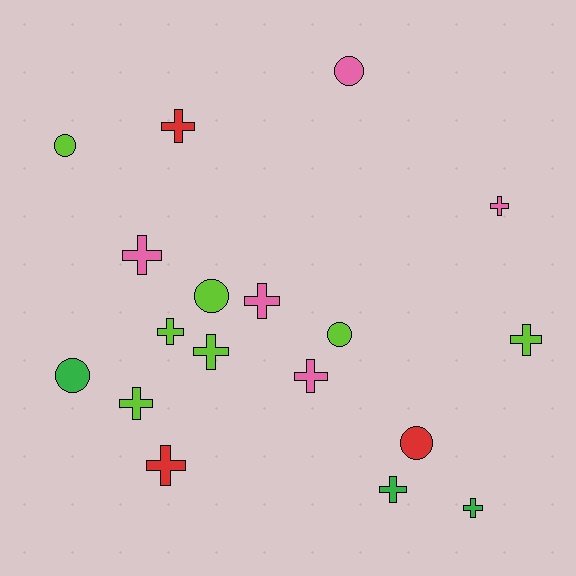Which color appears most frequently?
Lime, with 7 objects.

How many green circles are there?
There is 1 green circle.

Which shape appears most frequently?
Cross, with 12 objects.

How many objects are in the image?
There are 18 objects.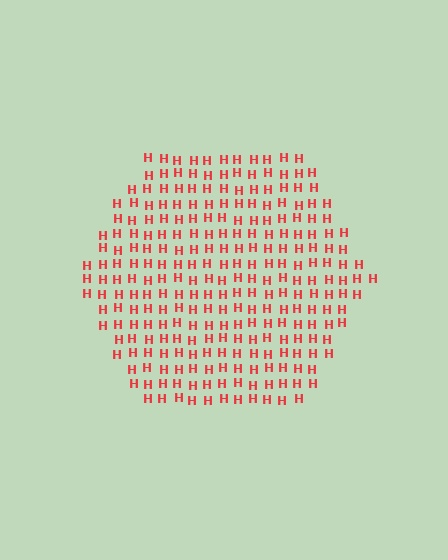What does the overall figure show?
The overall figure shows a hexagon.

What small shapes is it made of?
It is made of small letter H's.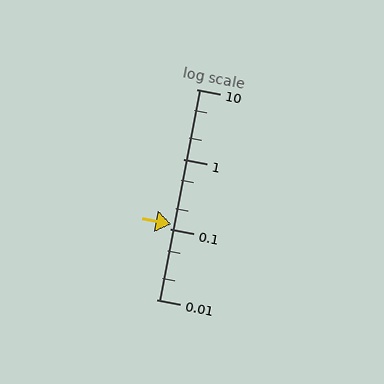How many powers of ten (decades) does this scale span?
The scale spans 3 decades, from 0.01 to 10.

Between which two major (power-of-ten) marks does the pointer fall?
The pointer is between 0.1 and 1.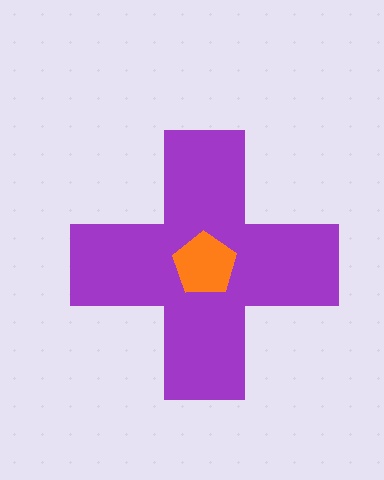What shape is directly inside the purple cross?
The orange pentagon.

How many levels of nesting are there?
2.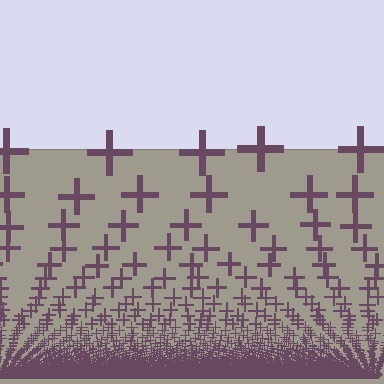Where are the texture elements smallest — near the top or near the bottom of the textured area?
Near the bottom.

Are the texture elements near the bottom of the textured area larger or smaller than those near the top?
Smaller. The gradient is inverted — elements near the bottom are smaller and denser.